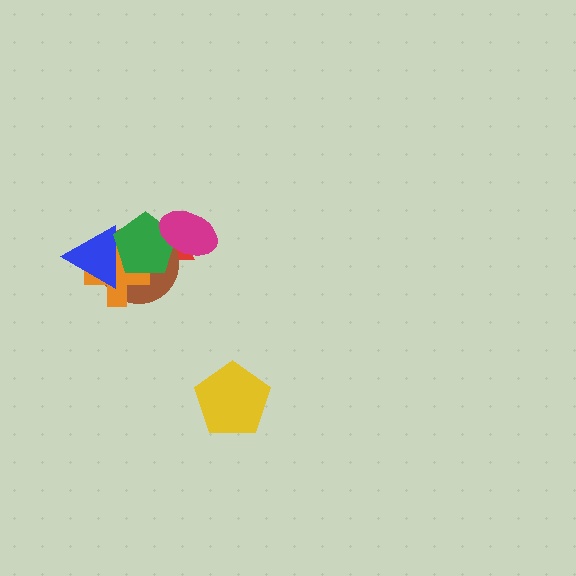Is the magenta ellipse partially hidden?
No, no other shape covers it.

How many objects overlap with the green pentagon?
5 objects overlap with the green pentagon.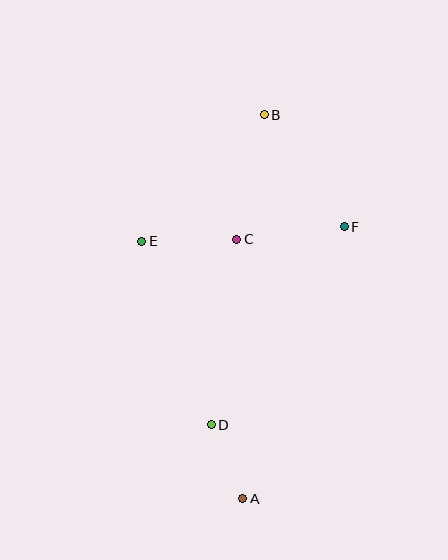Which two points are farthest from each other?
Points A and B are farthest from each other.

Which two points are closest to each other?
Points A and D are closest to each other.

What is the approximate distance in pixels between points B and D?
The distance between B and D is approximately 315 pixels.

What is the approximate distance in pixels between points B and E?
The distance between B and E is approximately 176 pixels.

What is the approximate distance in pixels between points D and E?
The distance between D and E is approximately 196 pixels.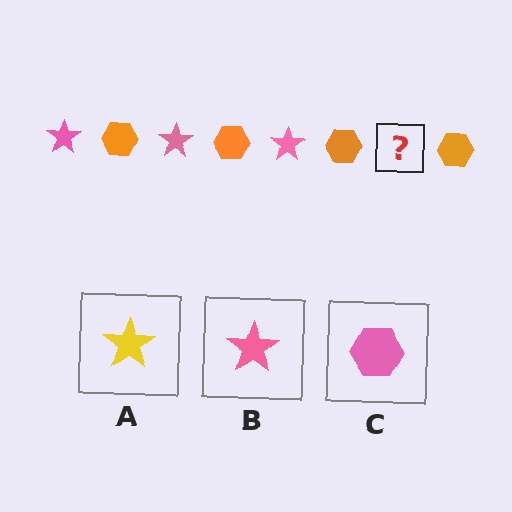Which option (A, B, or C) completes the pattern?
B.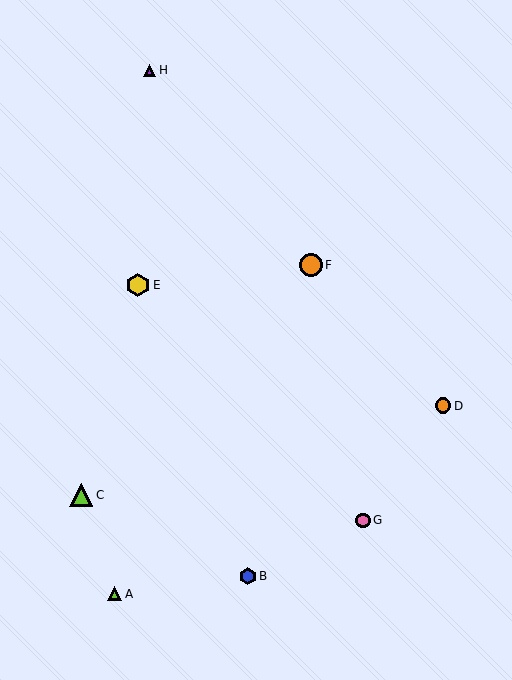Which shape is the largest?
The yellow hexagon (labeled E) is the largest.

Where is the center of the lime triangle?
The center of the lime triangle is at (81, 495).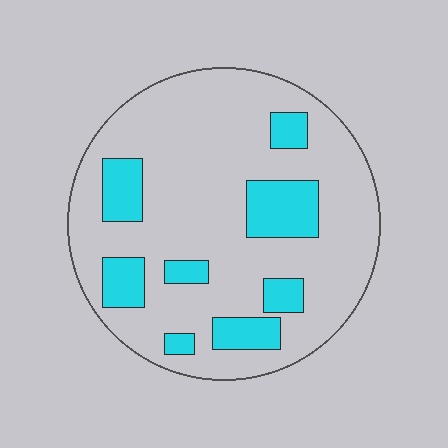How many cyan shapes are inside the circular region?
8.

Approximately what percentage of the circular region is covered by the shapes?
Approximately 20%.